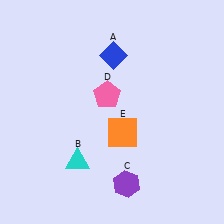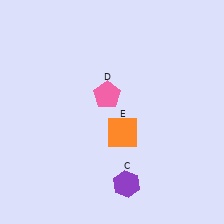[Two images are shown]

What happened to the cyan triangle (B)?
The cyan triangle (B) was removed in Image 2. It was in the bottom-left area of Image 1.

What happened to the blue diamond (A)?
The blue diamond (A) was removed in Image 2. It was in the top-right area of Image 1.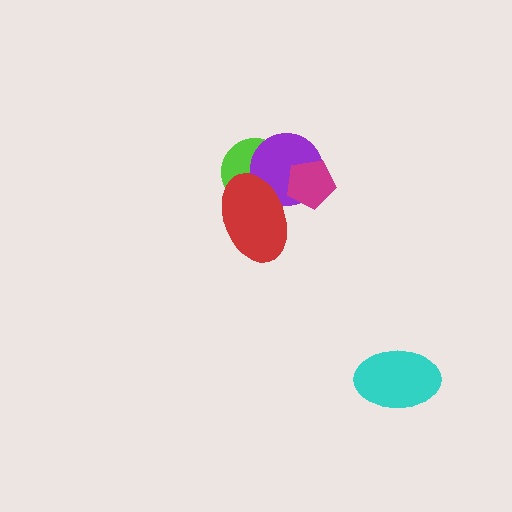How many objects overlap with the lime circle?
2 objects overlap with the lime circle.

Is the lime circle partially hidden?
Yes, it is partially covered by another shape.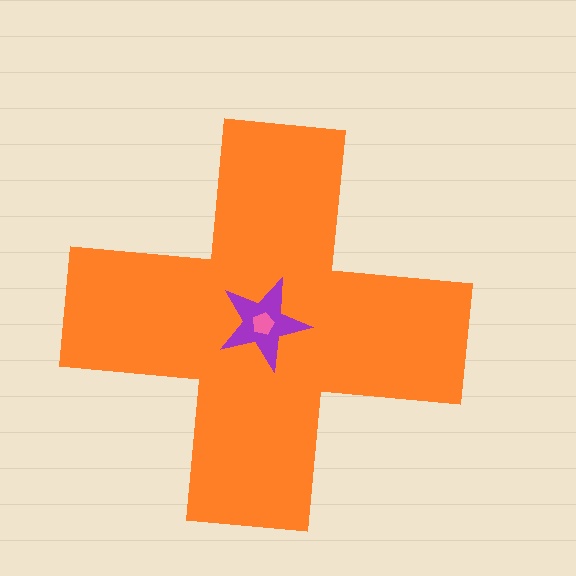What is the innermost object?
The pink pentagon.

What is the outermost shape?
The orange cross.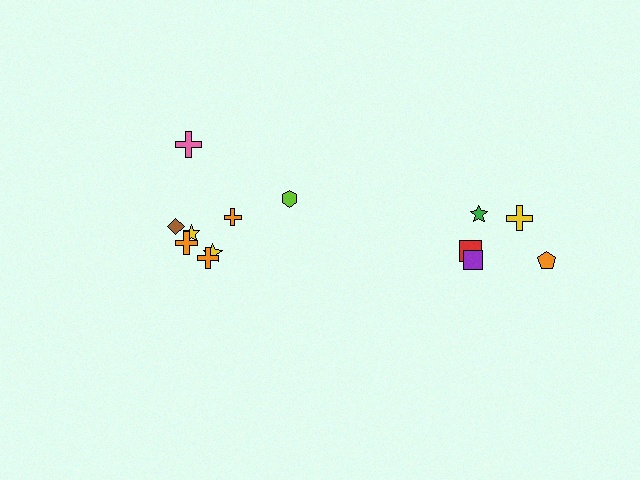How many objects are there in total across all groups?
There are 13 objects.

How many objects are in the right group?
There are 5 objects.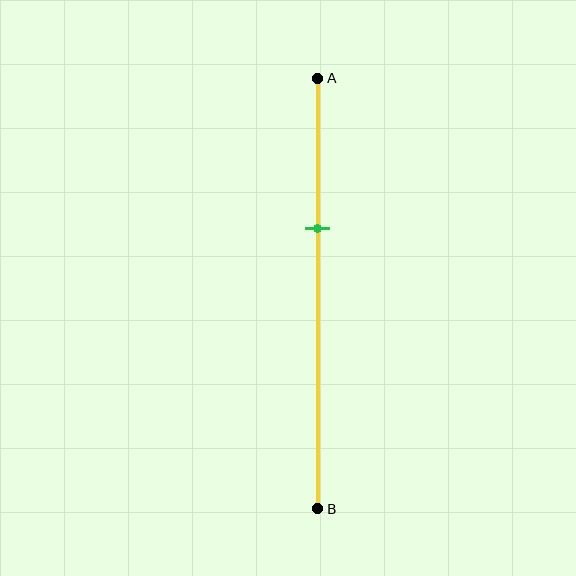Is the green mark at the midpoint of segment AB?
No, the mark is at about 35% from A, not at the 50% midpoint.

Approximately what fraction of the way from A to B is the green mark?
The green mark is approximately 35% of the way from A to B.